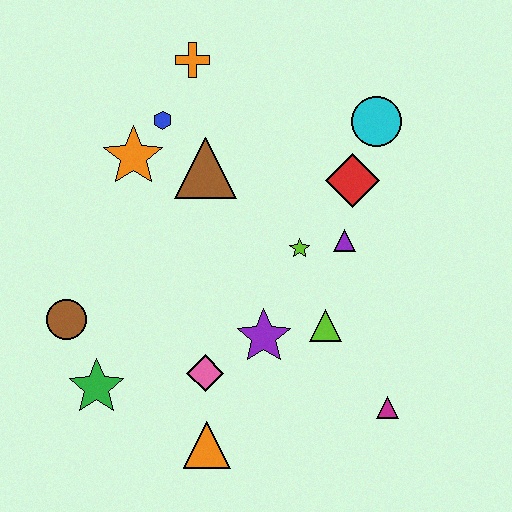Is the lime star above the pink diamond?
Yes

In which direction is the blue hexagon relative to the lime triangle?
The blue hexagon is above the lime triangle.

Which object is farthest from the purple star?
The orange cross is farthest from the purple star.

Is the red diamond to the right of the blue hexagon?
Yes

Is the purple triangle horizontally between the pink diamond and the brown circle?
No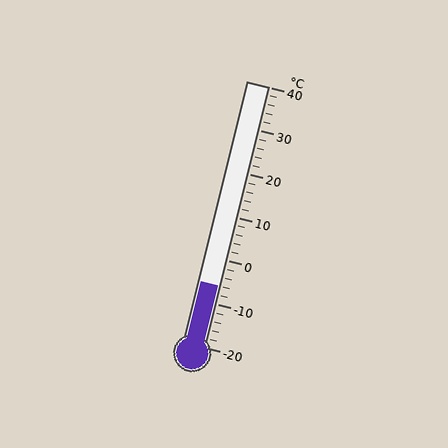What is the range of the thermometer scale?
The thermometer scale ranges from -20°C to 40°C.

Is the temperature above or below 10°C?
The temperature is below 10°C.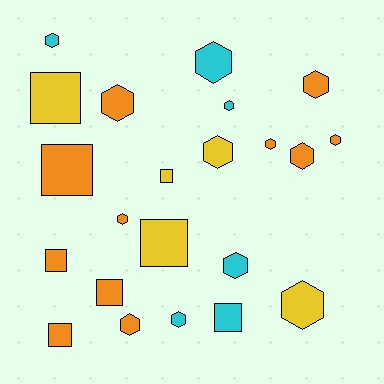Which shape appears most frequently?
Hexagon, with 14 objects.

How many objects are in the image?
There are 22 objects.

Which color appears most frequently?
Orange, with 11 objects.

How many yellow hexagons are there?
There are 2 yellow hexagons.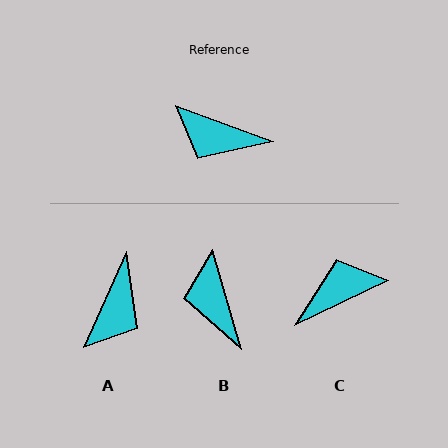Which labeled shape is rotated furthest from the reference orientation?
C, about 135 degrees away.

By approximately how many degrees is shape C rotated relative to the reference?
Approximately 135 degrees clockwise.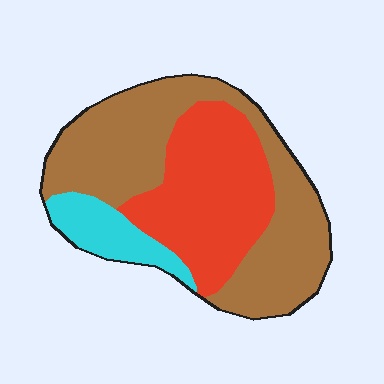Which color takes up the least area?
Cyan, at roughly 10%.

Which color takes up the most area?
Brown, at roughly 50%.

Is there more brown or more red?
Brown.